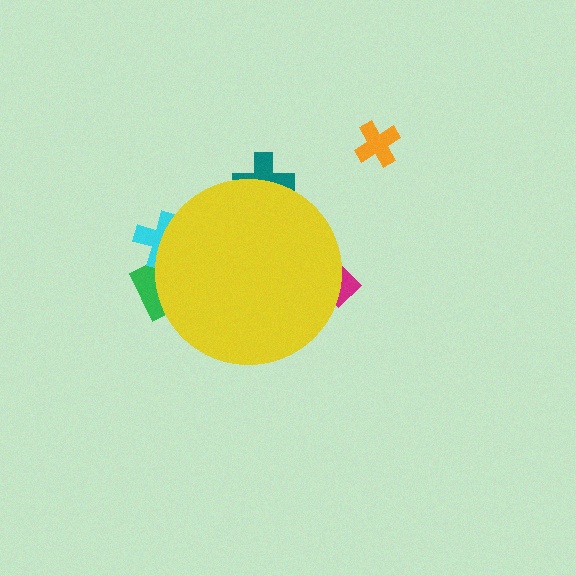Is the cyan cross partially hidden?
Yes, the cyan cross is partially hidden behind the yellow circle.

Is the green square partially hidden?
Yes, the green square is partially hidden behind the yellow circle.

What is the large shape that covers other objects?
A yellow circle.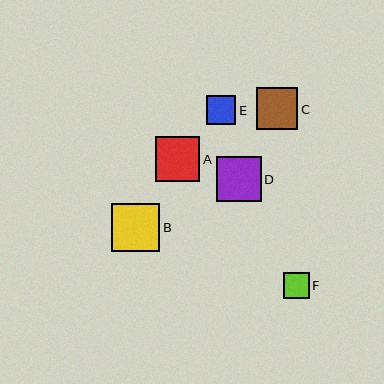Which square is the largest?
Square B is the largest with a size of approximately 48 pixels.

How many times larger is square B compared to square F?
Square B is approximately 1.8 times the size of square F.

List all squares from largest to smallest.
From largest to smallest: B, D, A, C, E, F.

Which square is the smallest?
Square F is the smallest with a size of approximately 26 pixels.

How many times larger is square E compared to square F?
Square E is approximately 1.1 times the size of square F.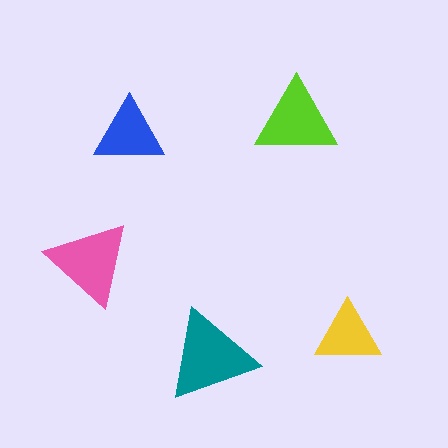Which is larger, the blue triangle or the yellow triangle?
The blue one.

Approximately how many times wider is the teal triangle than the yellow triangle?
About 1.5 times wider.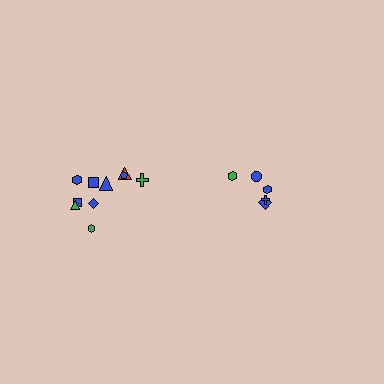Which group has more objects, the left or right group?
The left group.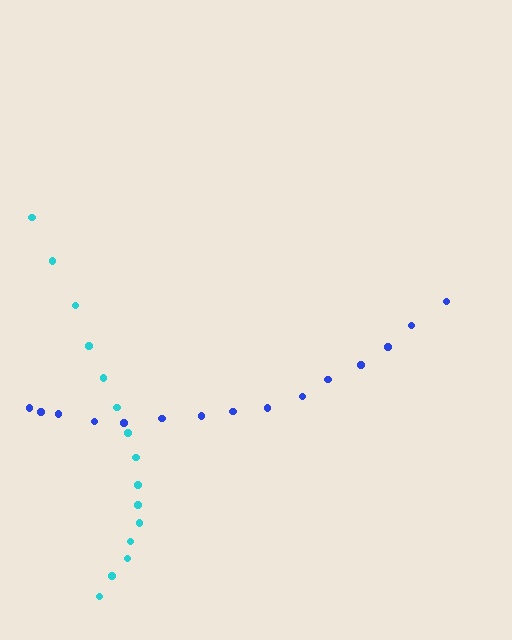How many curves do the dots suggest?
There are 2 distinct paths.